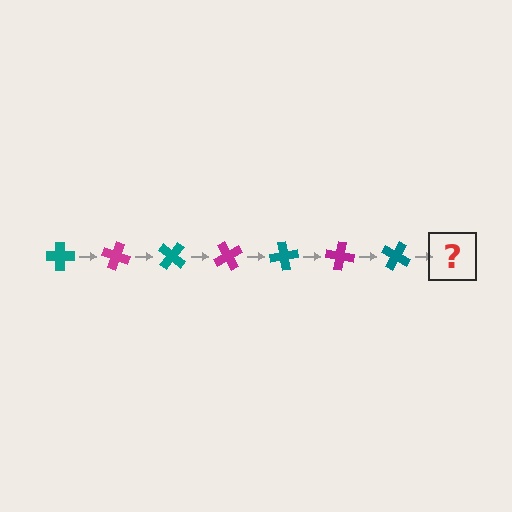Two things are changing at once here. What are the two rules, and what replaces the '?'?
The two rules are that it rotates 20 degrees each step and the color cycles through teal and magenta. The '?' should be a magenta cross, rotated 140 degrees from the start.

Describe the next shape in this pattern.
It should be a magenta cross, rotated 140 degrees from the start.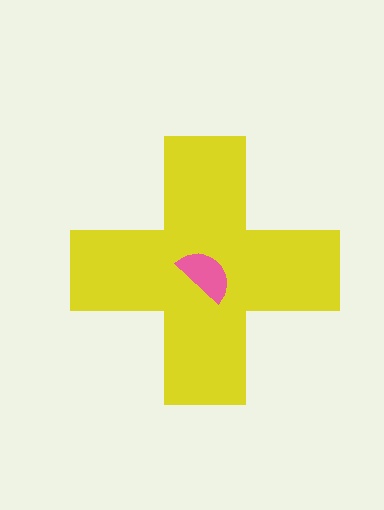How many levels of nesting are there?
2.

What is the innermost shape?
The pink semicircle.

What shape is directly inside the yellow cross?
The pink semicircle.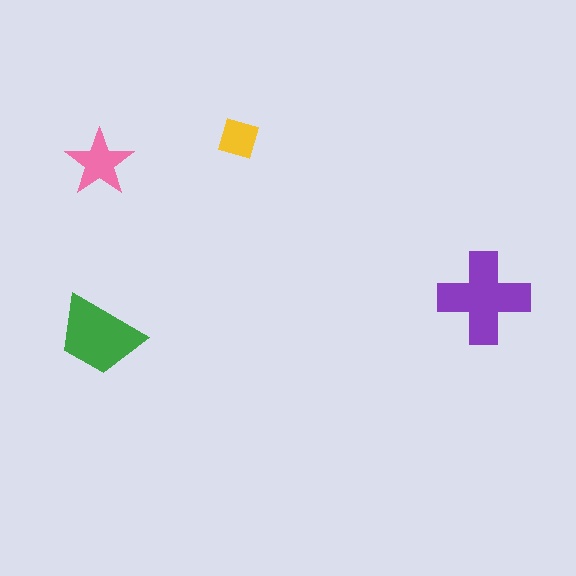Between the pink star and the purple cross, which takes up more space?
The purple cross.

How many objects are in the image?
There are 4 objects in the image.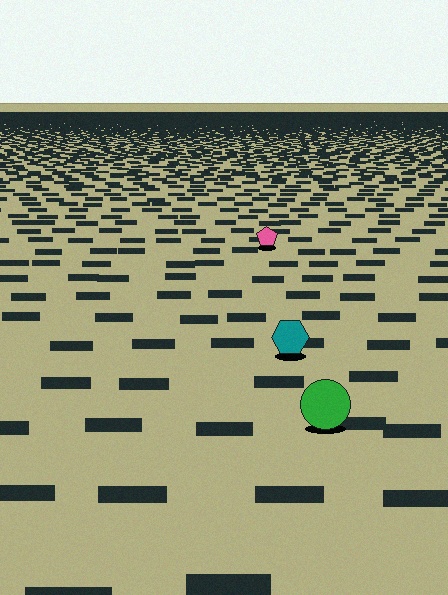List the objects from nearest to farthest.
From nearest to farthest: the green circle, the teal hexagon, the pink pentagon.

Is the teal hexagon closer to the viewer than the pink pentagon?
Yes. The teal hexagon is closer — you can tell from the texture gradient: the ground texture is coarser near it.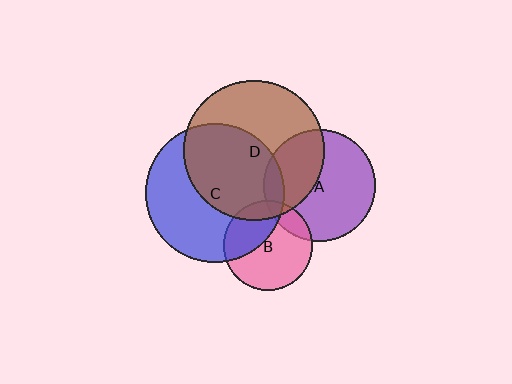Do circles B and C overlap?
Yes.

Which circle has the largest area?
Circle D (brown).